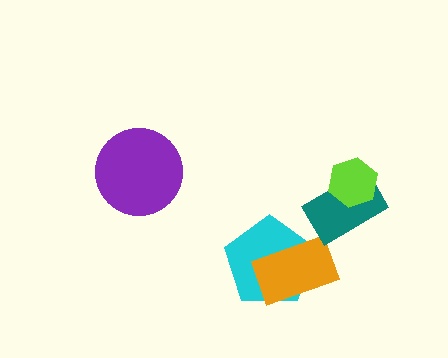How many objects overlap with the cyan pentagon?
1 object overlaps with the cyan pentagon.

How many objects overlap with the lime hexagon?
1 object overlaps with the lime hexagon.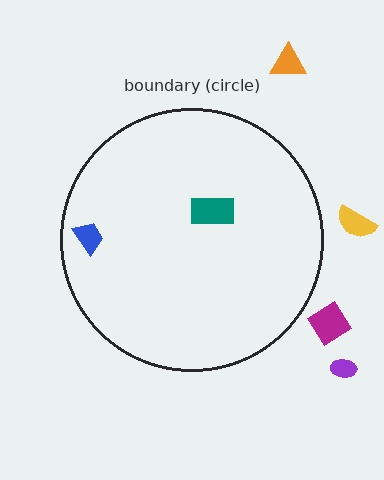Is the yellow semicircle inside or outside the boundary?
Outside.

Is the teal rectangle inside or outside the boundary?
Inside.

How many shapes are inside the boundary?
2 inside, 4 outside.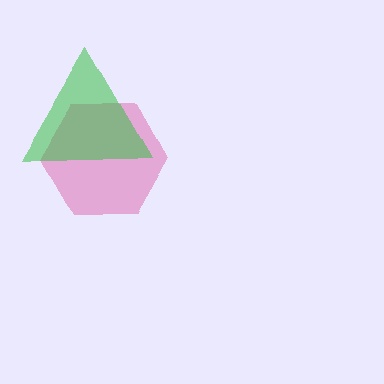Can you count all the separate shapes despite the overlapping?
Yes, there are 2 separate shapes.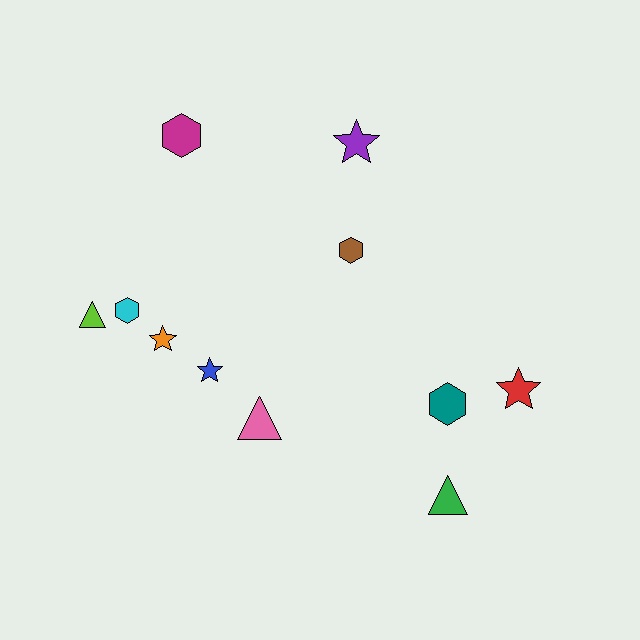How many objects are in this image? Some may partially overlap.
There are 11 objects.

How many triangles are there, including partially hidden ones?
There are 3 triangles.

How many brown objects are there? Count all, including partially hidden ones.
There is 1 brown object.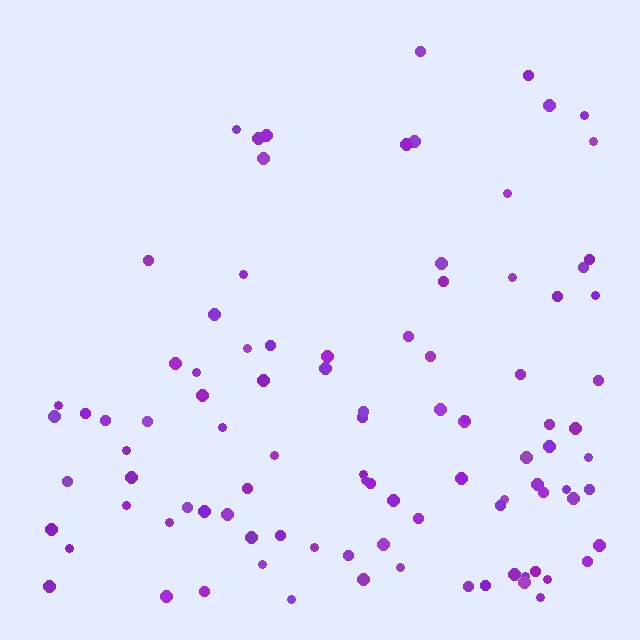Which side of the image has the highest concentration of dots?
The bottom.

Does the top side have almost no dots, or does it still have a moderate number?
Still a moderate number, just noticeably fewer than the bottom.